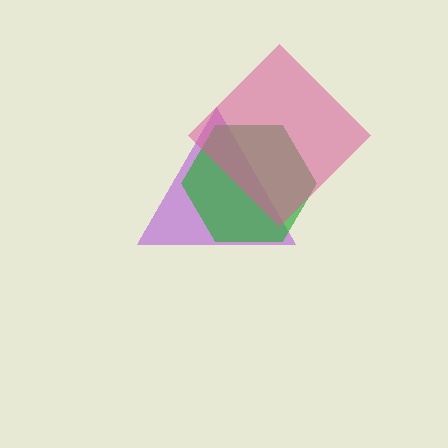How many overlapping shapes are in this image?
There are 3 overlapping shapes in the image.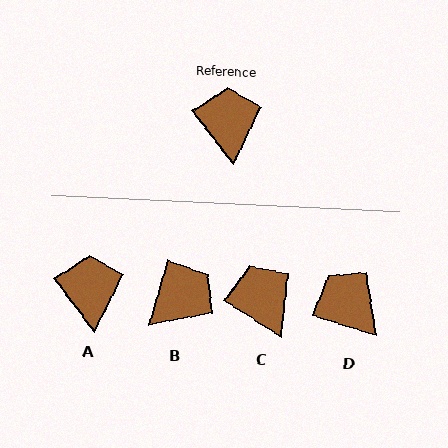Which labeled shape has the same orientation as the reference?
A.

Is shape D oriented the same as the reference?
No, it is off by about 36 degrees.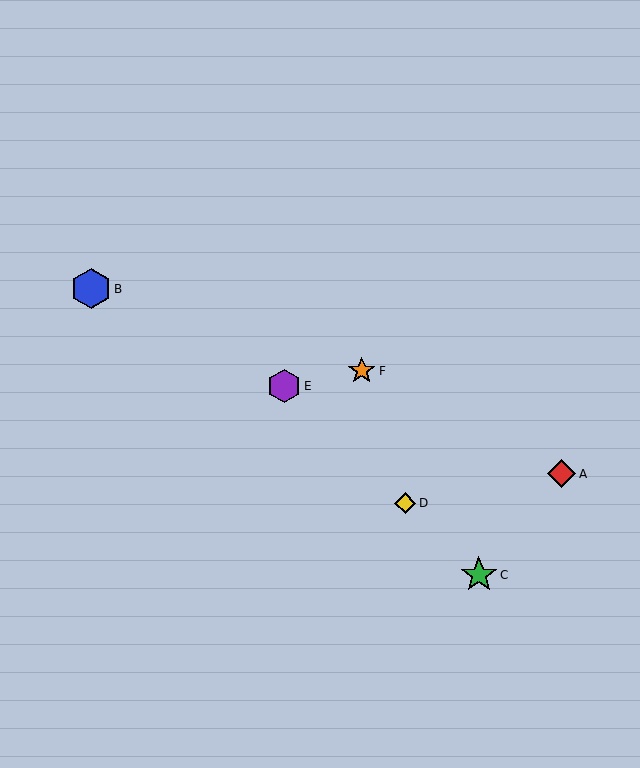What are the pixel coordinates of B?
Object B is at (91, 289).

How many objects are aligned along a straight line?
3 objects (C, D, E) are aligned along a straight line.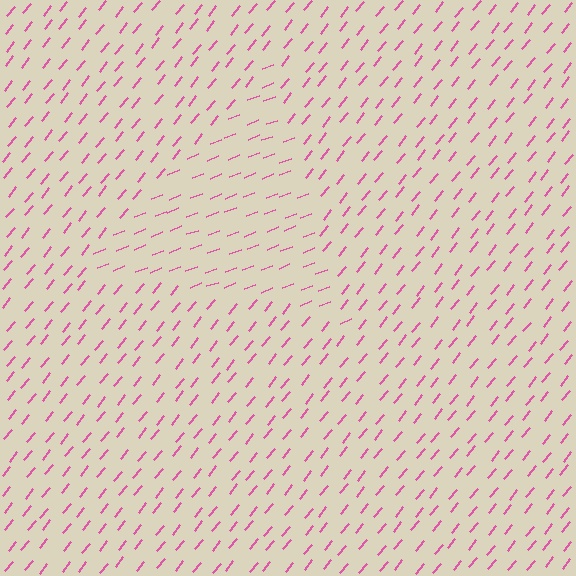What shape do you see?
I see a triangle.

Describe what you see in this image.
The image is filled with small pink line segments. A triangle region in the image has lines oriented differently from the surrounding lines, creating a visible texture boundary.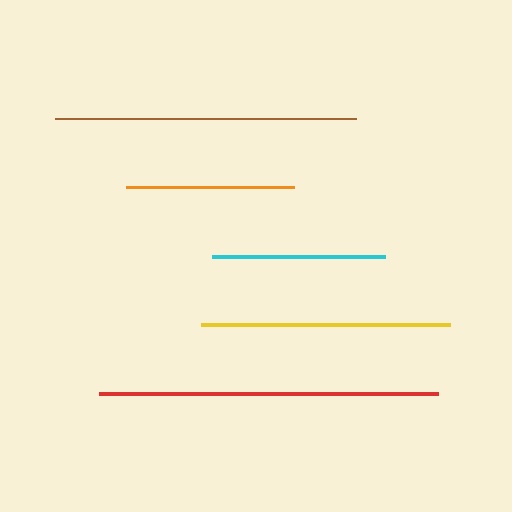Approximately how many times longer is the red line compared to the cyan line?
The red line is approximately 2.0 times the length of the cyan line.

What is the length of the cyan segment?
The cyan segment is approximately 173 pixels long.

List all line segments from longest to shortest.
From longest to shortest: red, brown, yellow, cyan, orange.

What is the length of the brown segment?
The brown segment is approximately 301 pixels long.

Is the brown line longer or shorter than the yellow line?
The brown line is longer than the yellow line.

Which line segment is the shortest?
The orange line is the shortest at approximately 168 pixels.